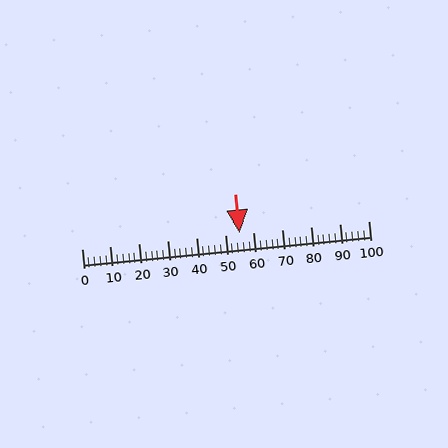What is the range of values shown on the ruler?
The ruler shows values from 0 to 100.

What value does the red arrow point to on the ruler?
The red arrow points to approximately 55.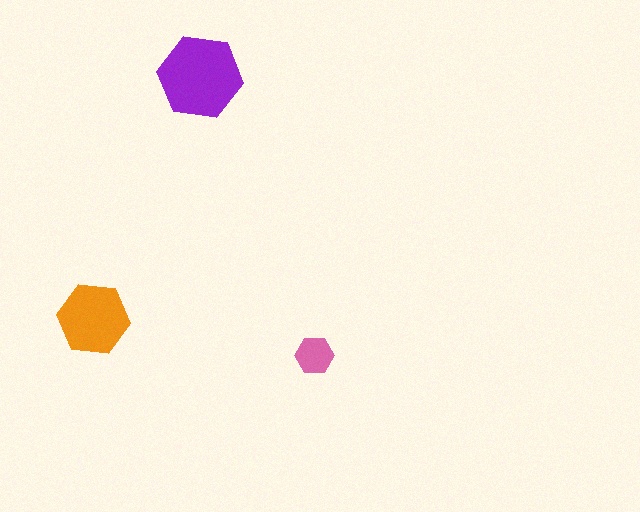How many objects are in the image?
There are 3 objects in the image.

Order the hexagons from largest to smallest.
the purple one, the orange one, the pink one.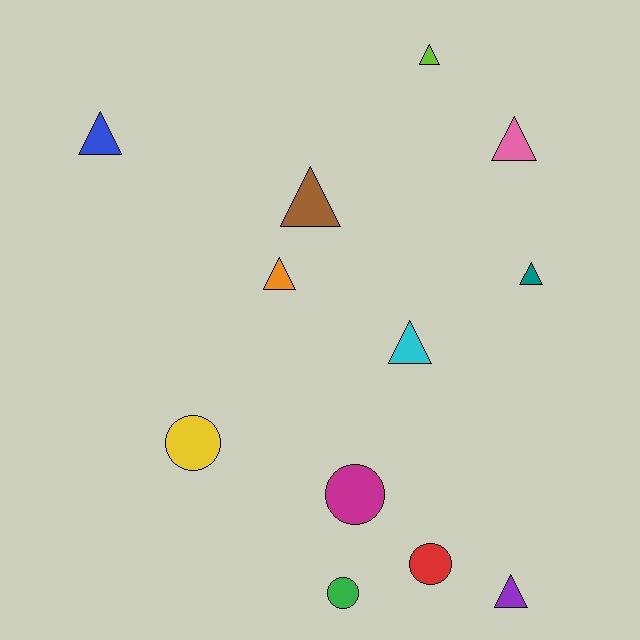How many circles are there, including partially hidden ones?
There are 4 circles.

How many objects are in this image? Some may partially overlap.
There are 12 objects.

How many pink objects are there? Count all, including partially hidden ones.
There is 1 pink object.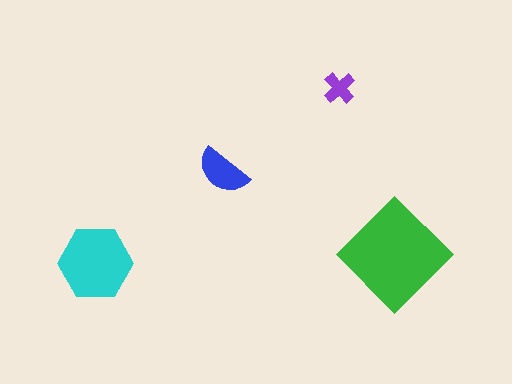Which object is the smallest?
The purple cross.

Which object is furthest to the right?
The green diamond is rightmost.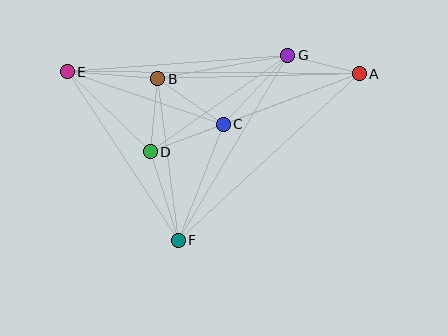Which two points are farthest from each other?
Points A and E are farthest from each other.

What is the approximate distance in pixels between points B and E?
The distance between B and E is approximately 91 pixels.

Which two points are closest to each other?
Points B and D are closest to each other.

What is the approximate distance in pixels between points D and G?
The distance between D and G is approximately 168 pixels.